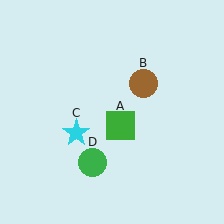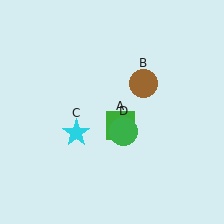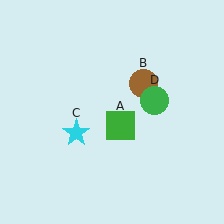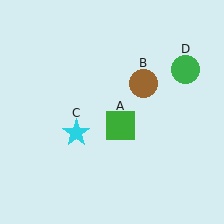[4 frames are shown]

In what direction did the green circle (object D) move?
The green circle (object D) moved up and to the right.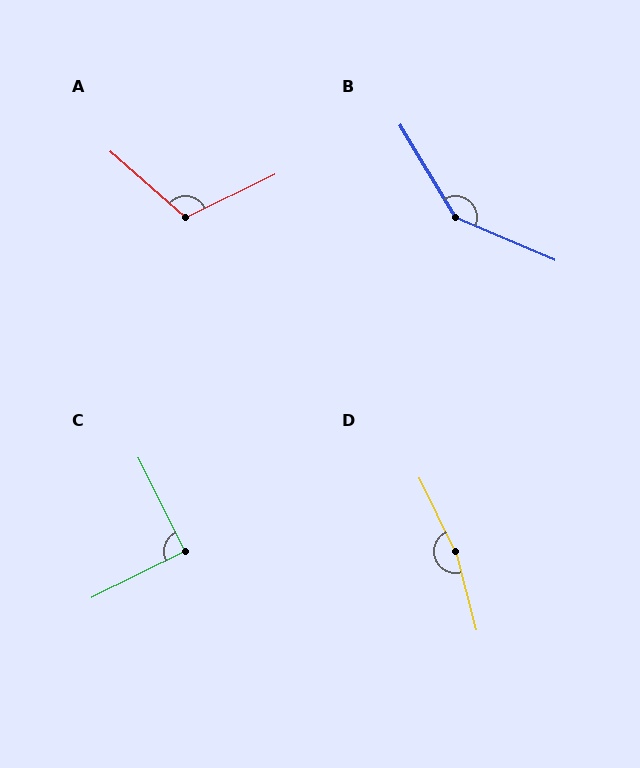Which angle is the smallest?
C, at approximately 90 degrees.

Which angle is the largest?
D, at approximately 169 degrees.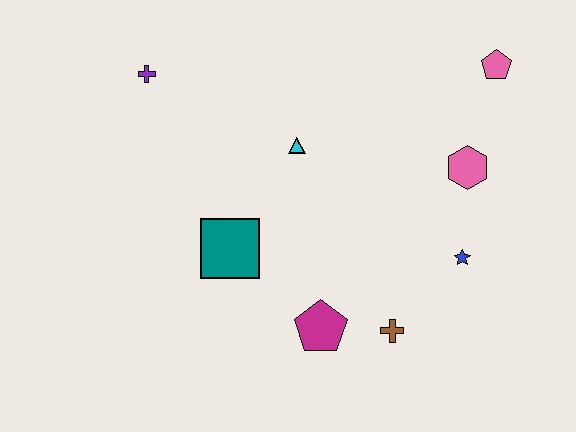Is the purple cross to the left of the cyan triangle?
Yes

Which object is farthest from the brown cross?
The purple cross is farthest from the brown cross.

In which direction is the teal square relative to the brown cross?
The teal square is to the left of the brown cross.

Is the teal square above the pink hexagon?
No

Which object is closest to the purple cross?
The cyan triangle is closest to the purple cross.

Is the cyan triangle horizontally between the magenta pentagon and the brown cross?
No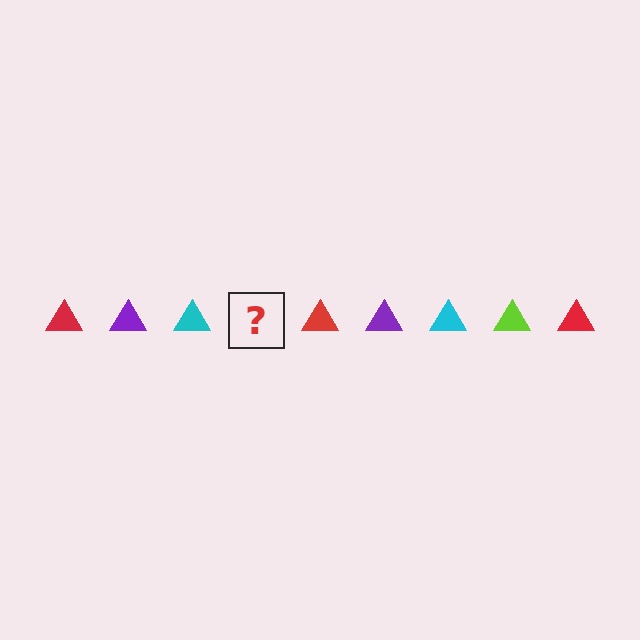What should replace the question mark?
The question mark should be replaced with a lime triangle.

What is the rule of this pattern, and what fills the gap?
The rule is that the pattern cycles through red, purple, cyan, lime triangles. The gap should be filled with a lime triangle.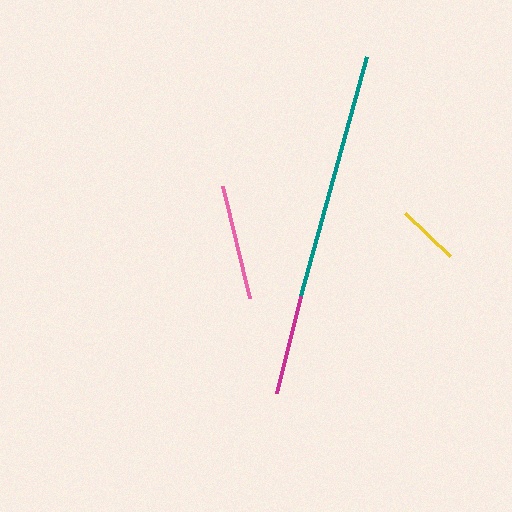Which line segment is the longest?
The teal line is the longest at approximately 248 pixels.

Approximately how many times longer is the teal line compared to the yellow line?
The teal line is approximately 3.9 times the length of the yellow line.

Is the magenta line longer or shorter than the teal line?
The teal line is longer than the magenta line.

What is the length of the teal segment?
The teal segment is approximately 248 pixels long.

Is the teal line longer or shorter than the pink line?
The teal line is longer than the pink line.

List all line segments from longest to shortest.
From longest to shortest: teal, pink, magenta, yellow.